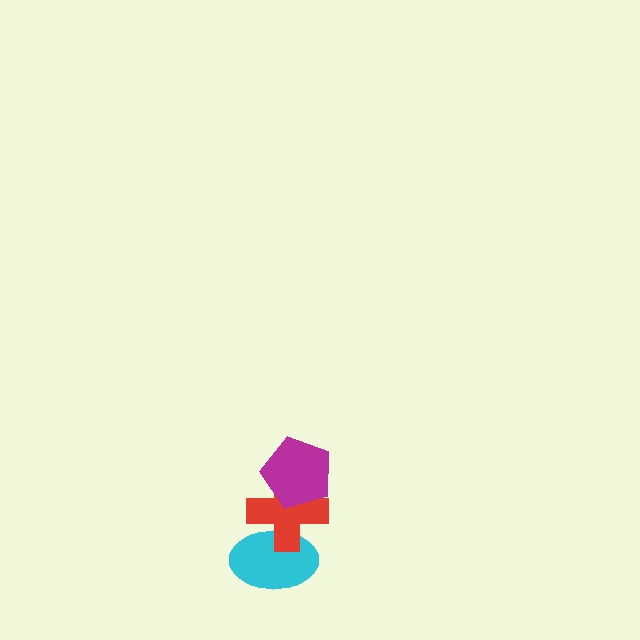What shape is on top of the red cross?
The magenta pentagon is on top of the red cross.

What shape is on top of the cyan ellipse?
The red cross is on top of the cyan ellipse.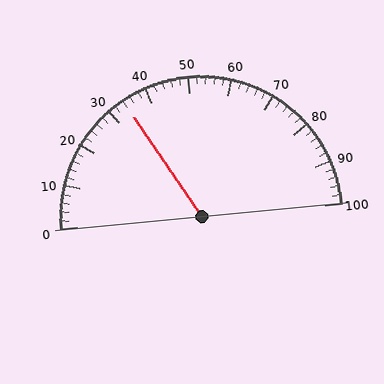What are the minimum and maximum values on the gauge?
The gauge ranges from 0 to 100.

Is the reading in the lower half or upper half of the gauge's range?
The reading is in the lower half of the range (0 to 100).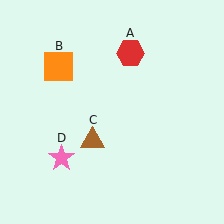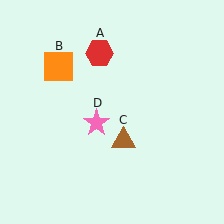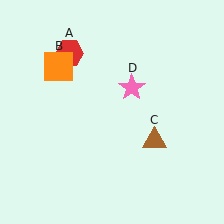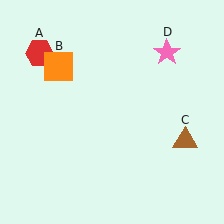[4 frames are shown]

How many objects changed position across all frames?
3 objects changed position: red hexagon (object A), brown triangle (object C), pink star (object D).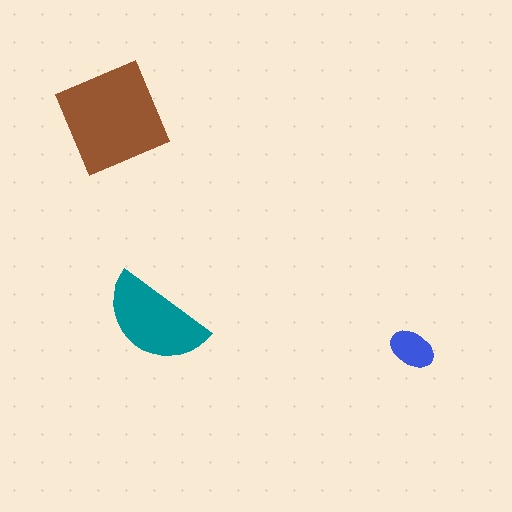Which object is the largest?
The brown square.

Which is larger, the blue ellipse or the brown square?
The brown square.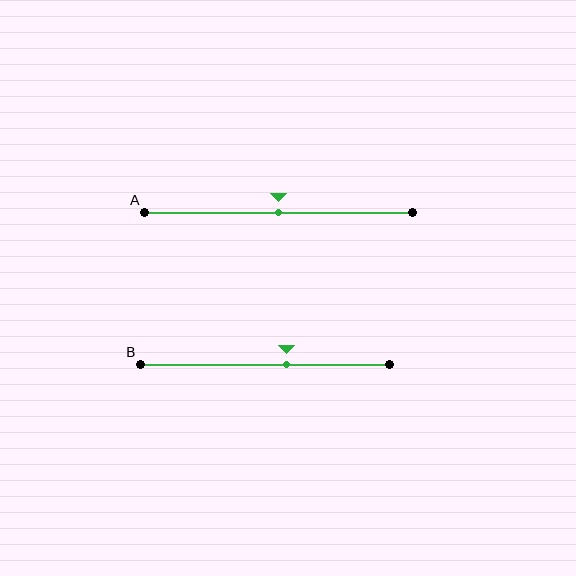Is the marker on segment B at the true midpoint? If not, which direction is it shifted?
No, the marker on segment B is shifted to the right by about 9% of the segment length.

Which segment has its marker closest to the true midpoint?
Segment A has its marker closest to the true midpoint.